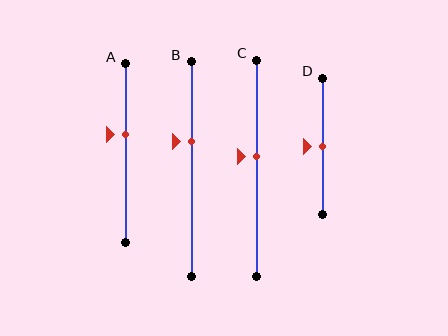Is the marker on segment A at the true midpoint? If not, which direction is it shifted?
No, the marker on segment A is shifted upward by about 11% of the segment length.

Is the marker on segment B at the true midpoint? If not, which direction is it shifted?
No, the marker on segment B is shifted upward by about 13% of the segment length.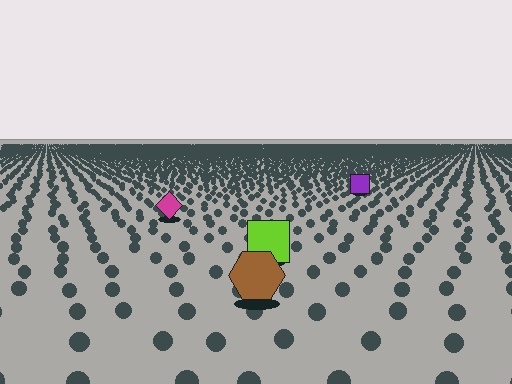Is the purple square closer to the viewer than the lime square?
No. The lime square is closer — you can tell from the texture gradient: the ground texture is coarser near it.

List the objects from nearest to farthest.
From nearest to farthest: the brown hexagon, the lime square, the magenta diamond, the purple square.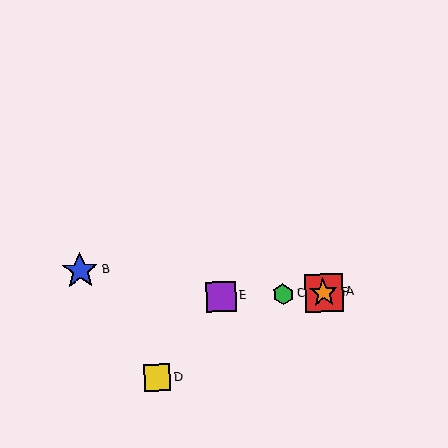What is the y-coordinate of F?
Object F is at y≈293.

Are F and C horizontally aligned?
Yes, both are at y≈293.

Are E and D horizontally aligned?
No, E is at y≈297 and D is at y≈378.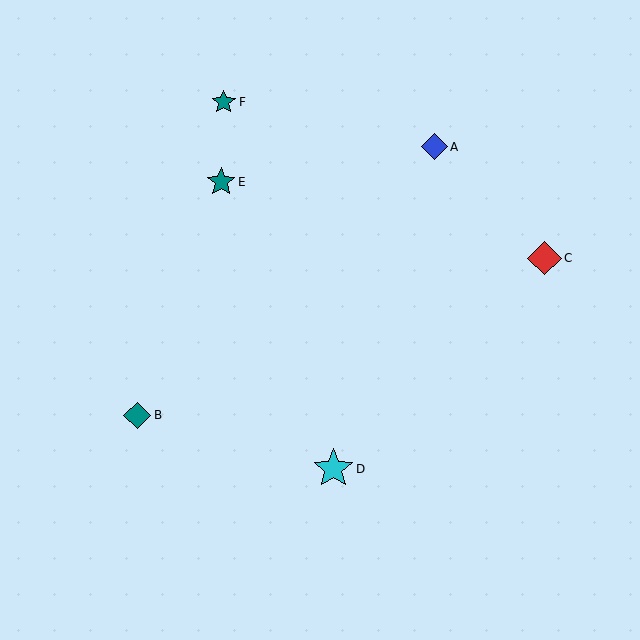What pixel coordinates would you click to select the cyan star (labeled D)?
Click at (333, 469) to select the cyan star D.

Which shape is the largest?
The cyan star (labeled D) is the largest.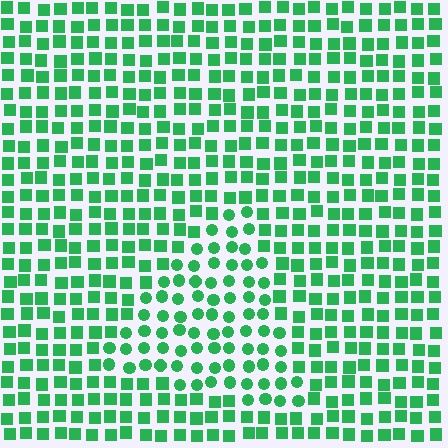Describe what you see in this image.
The image is filled with small green elements arranged in a uniform grid. A triangle-shaped region contains circles, while the surrounding area contains squares. The boundary is defined purely by the change in element shape.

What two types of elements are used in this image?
The image uses circles inside the triangle region and squares outside it.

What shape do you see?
I see a triangle.